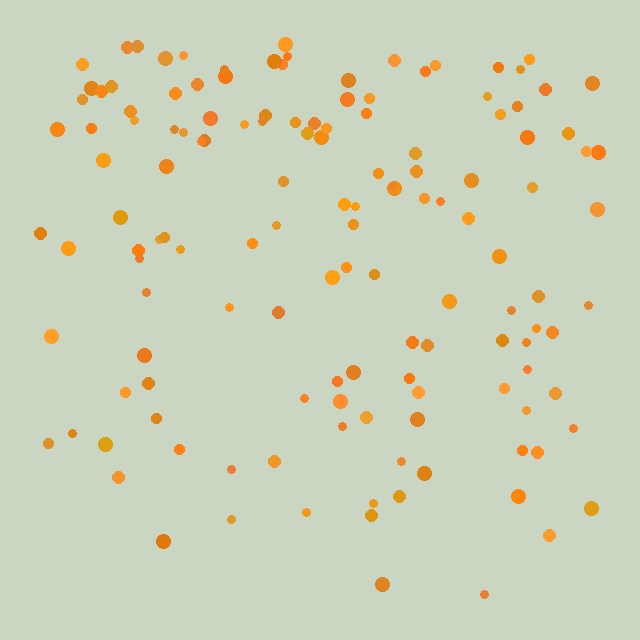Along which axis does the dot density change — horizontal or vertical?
Vertical.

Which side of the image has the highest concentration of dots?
The top.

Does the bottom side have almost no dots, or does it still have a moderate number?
Still a moderate number, just noticeably fewer than the top.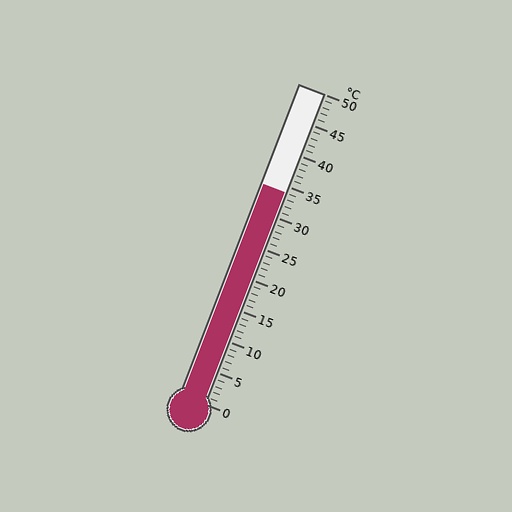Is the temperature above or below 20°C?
The temperature is above 20°C.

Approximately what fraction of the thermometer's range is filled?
The thermometer is filled to approximately 70% of its range.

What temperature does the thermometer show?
The thermometer shows approximately 34°C.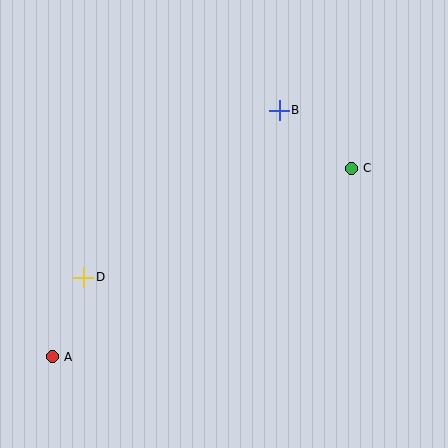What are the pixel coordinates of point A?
Point A is at (52, 357).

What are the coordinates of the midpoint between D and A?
The midpoint between D and A is at (68, 317).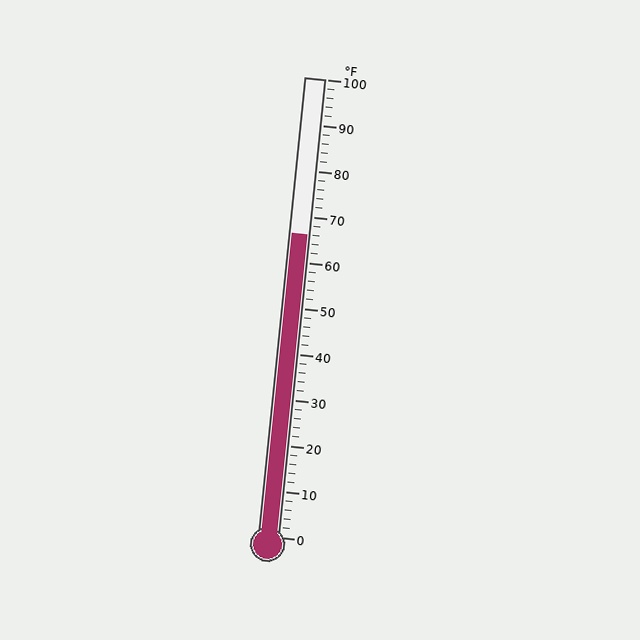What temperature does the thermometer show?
The thermometer shows approximately 66°F.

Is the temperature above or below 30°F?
The temperature is above 30°F.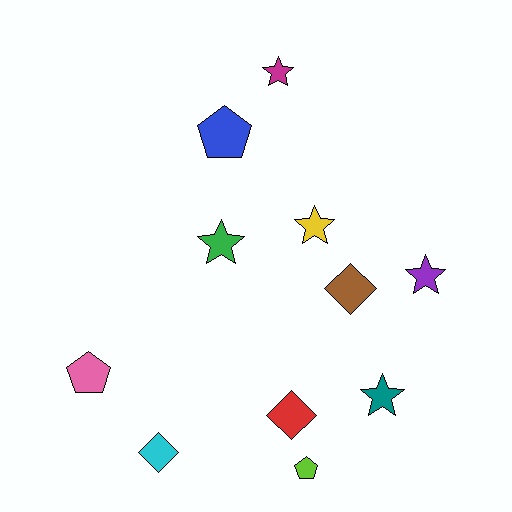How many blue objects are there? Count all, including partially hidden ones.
There is 1 blue object.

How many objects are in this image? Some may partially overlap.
There are 11 objects.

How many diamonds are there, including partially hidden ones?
There are 3 diamonds.